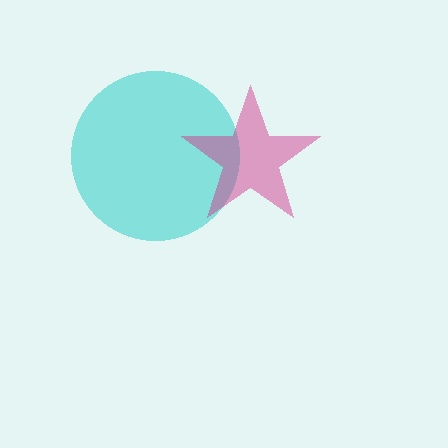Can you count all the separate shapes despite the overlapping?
Yes, there are 2 separate shapes.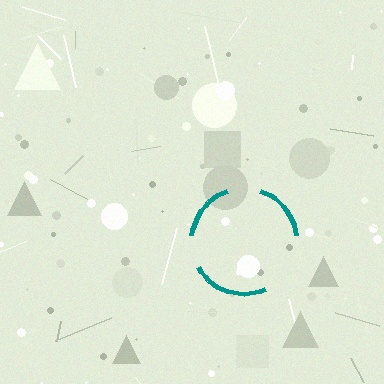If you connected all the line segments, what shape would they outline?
They would outline a circle.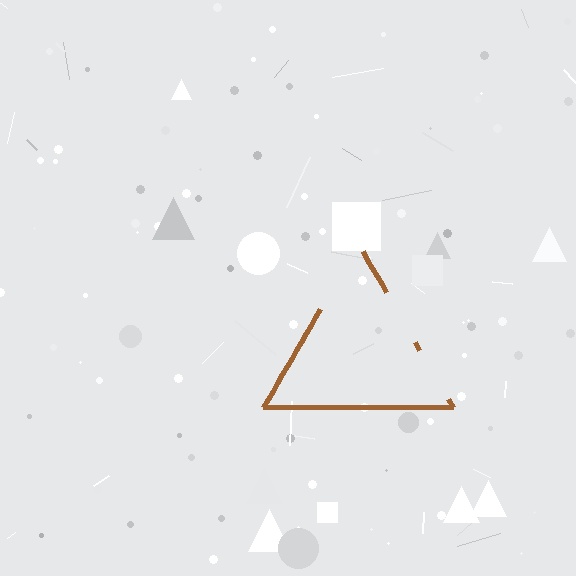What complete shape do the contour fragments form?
The contour fragments form a triangle.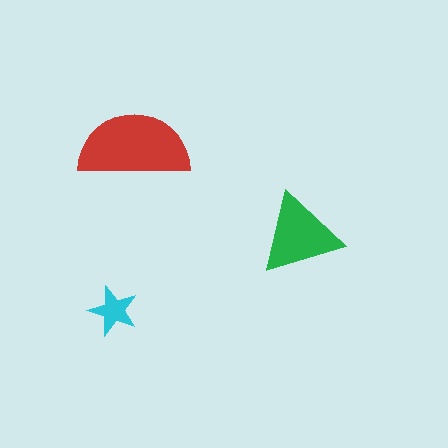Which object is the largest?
The red semicircle.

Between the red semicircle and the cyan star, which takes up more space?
The red semicircle.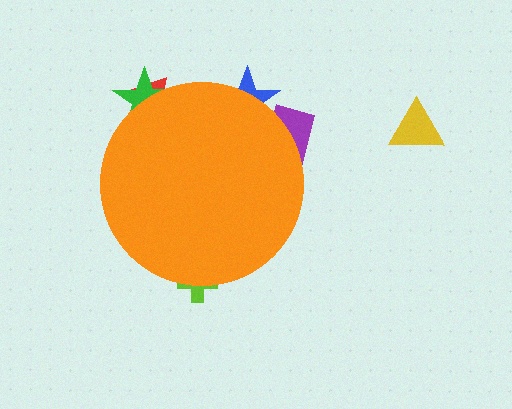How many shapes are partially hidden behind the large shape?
5 shapes are partially hidden.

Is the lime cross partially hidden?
Yes, the lime cross is partially hidden behind the orange circle.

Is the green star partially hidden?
Yes, the green star is partially hidden behind the orange circle.